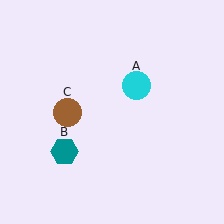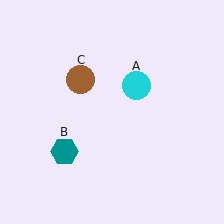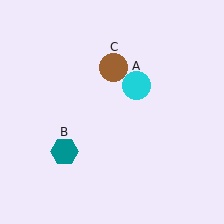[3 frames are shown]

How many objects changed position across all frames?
1 object changed position: brown circle (object C).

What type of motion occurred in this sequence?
The brown circle (object C) rotated clockwise around the center of the scene.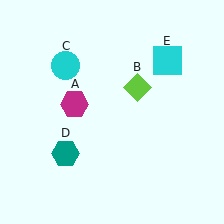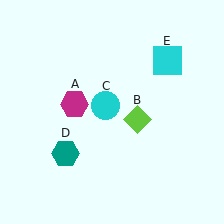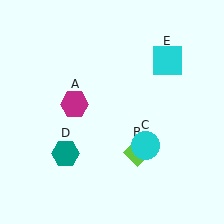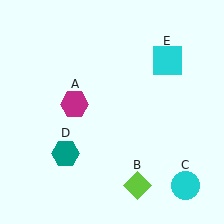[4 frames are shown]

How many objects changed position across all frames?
2 objects changed position: lime diamond (object B), cyan circle (object C).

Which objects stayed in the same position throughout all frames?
Magenta hexagon (object A) and teal hexagon (object D) and cyan square (object E) remained stationary.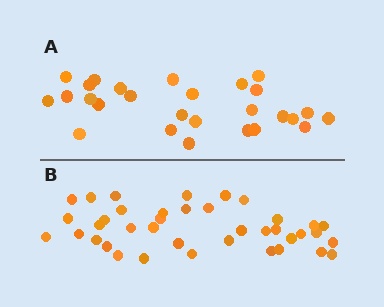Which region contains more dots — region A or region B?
Region B (the bottom region) has more dots.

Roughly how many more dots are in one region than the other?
Region B has roughly 12 or so more dots than region A.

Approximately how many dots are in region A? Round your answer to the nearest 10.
About 30 dots. (The exact count is 27, which rounds to 30.)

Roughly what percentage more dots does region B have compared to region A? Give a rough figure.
About 45% more.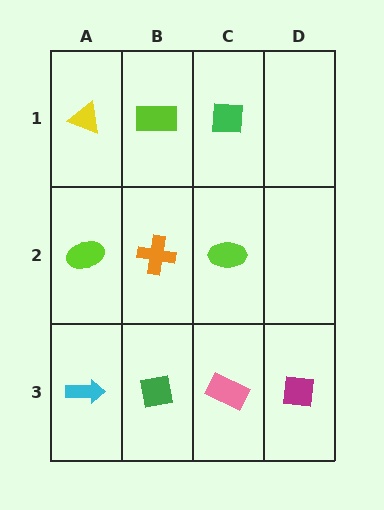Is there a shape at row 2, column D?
No, that cell is empty.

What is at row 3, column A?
A cyan arrow.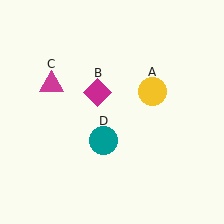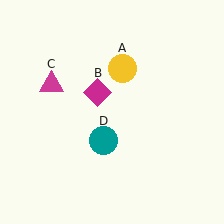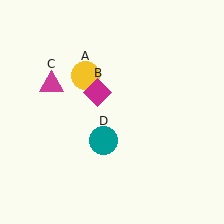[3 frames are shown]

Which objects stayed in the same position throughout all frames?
Magenta diamond (object B) and magenta triangle (object C) and teal circle (object D) remained stationary.